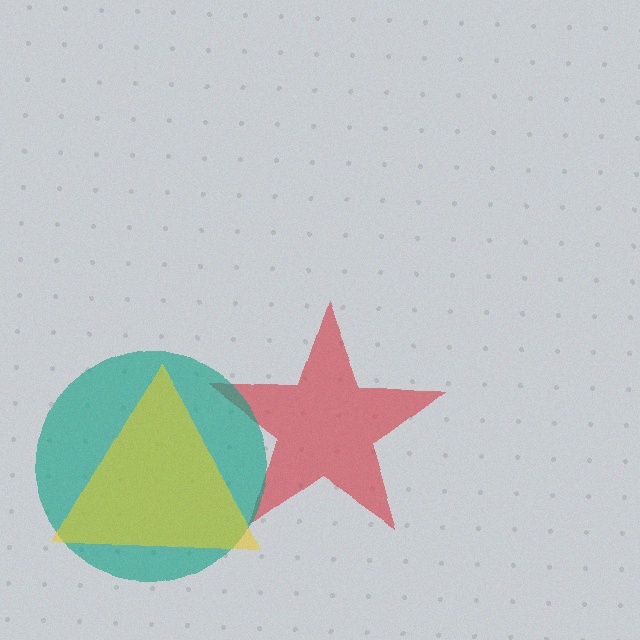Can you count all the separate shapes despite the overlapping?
Yes, there are 3 separate shapes.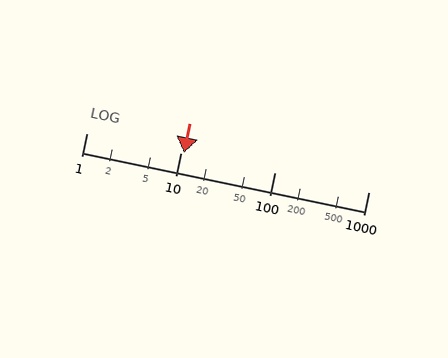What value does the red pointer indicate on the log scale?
The pointer indicates approximately 11.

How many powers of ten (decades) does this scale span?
The scale spans 3 decades, from 1 to 1000.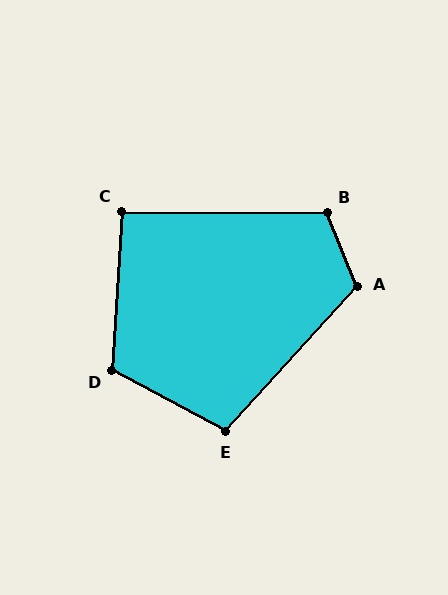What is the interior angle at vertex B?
Approximately 113 degrees (obtuse).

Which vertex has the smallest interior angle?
C, at approximately 93 degrees.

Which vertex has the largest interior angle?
A, at approximately 116 degrees.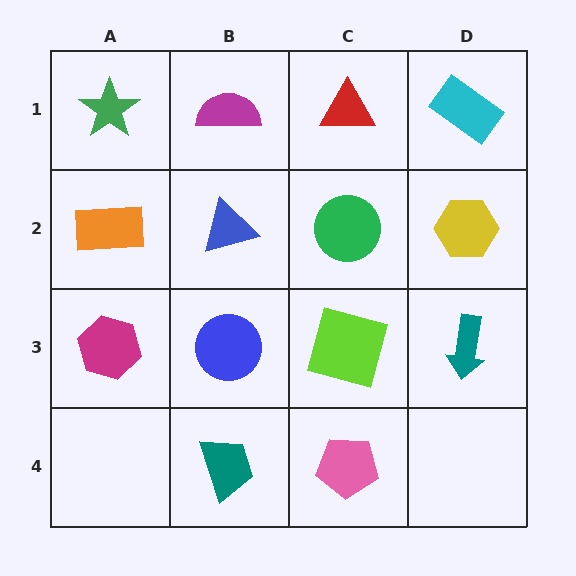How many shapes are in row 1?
4 shapes.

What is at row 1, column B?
A magenta semicircle.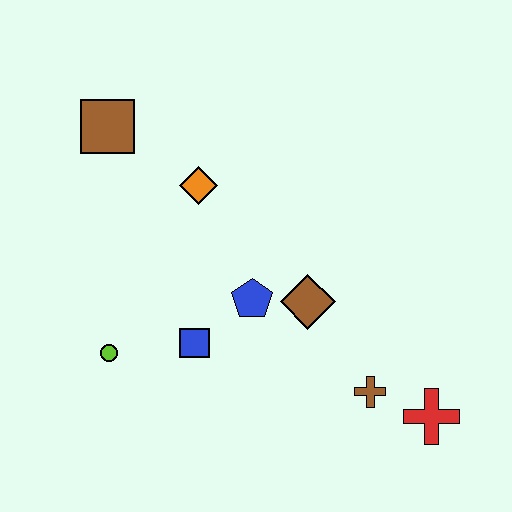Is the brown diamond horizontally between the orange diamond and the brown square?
No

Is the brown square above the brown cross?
Yes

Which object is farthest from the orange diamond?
The red cross is farthest from the orange diamond.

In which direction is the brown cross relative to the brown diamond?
The brown cross is below the brown diamond.